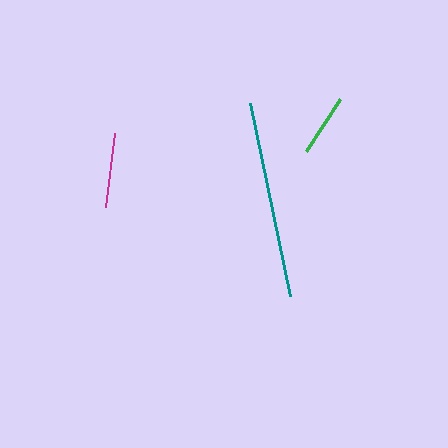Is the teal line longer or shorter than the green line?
The teal line is longer than the green line.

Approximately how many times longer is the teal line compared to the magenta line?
The teal line is approximately 2.6 times the length of the magenta line.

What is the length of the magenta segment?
The magenta segment is approximately 75 pixels long.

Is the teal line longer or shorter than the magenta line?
The teal line is longer than the magenta line.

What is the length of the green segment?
The green segment is approximately 62 pixels long.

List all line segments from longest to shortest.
From longest to shortest: teal, magenta, green.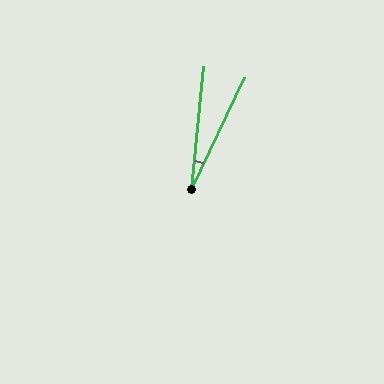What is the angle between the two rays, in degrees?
Approximately 20 degrees.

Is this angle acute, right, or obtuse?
It is acute.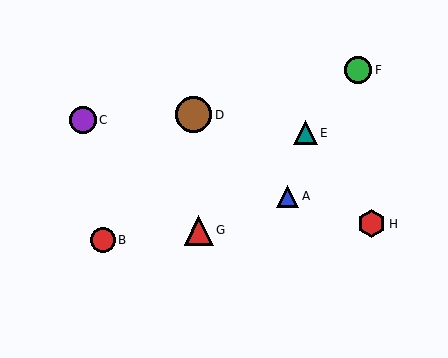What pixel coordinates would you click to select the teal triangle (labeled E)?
Click at (305, 133) to select the teal triangle E.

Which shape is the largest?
The brown circle (labeled D) is the largest.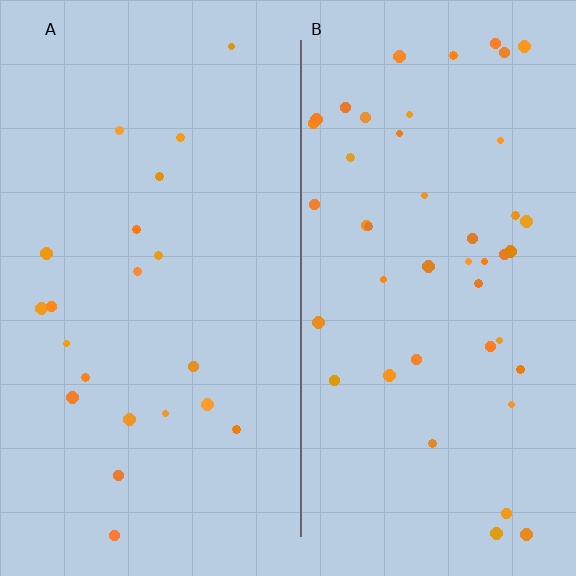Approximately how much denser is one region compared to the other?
Approximately 2.2× — region B over region A.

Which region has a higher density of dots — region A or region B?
B (the right).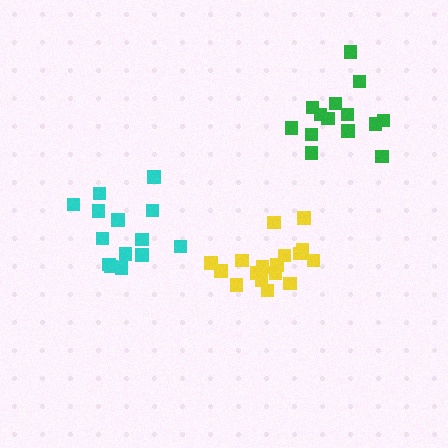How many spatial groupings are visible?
There are 3 spatial groupings.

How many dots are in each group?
Group 1: 14 dots, Group 2: 17 dots, Group 3: 14 dots (45 total).